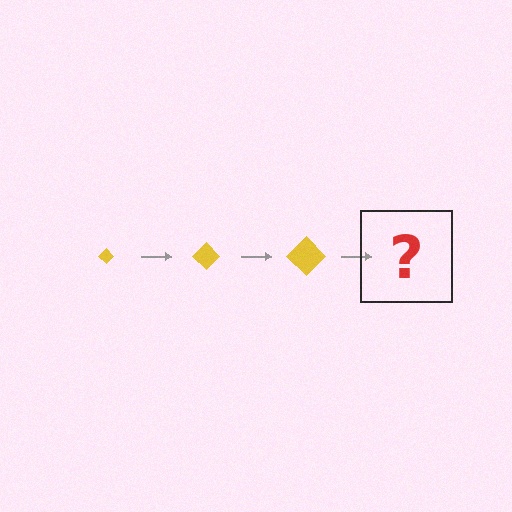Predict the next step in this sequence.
The next step is a yellow diamond, larger than the previous one.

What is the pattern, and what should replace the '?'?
The pattern is that the diamond gets progressively larger each step. The '?' should be a yellow diamond, larger than the previous one.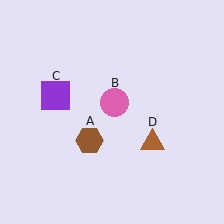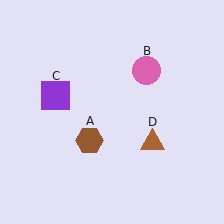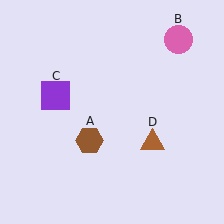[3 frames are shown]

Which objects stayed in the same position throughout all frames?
Brown hexagon (object A) and purple square (object C) and brown triangle (object D) remained stationary.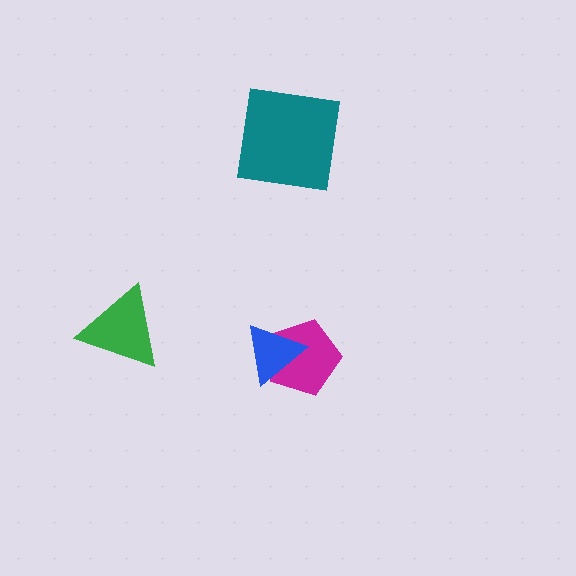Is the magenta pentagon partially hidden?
Yes, it is partially covered by another shape.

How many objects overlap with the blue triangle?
1 object overlaps with the blue triangle.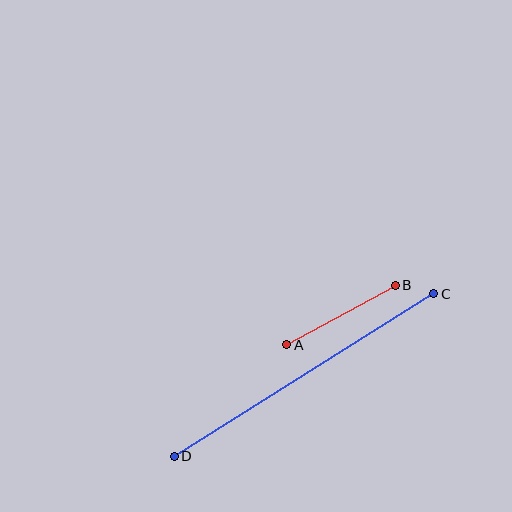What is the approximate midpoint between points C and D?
The midpoint is at approximately (304, 375) pixels.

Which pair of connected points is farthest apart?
Points C and D are farthest apart.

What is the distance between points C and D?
The distance is approximately 306 pixels.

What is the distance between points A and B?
The distance is approximately 124 pixels.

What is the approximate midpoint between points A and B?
The midpoint is at approximately (341, 315) pixels.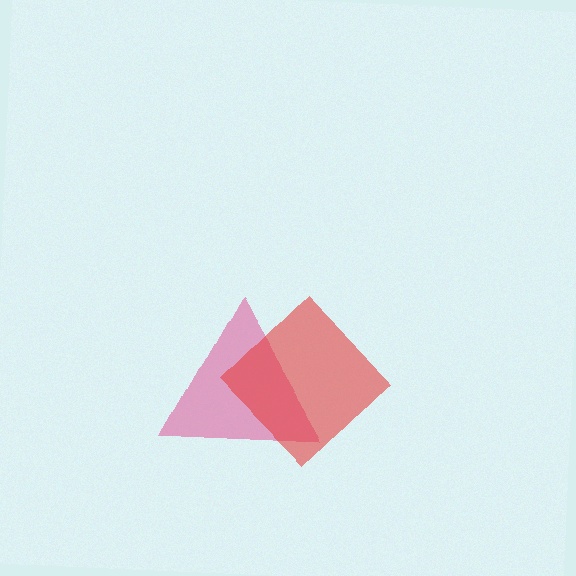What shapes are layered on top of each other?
The layered shapes are: a pink triangle, a red diamond.